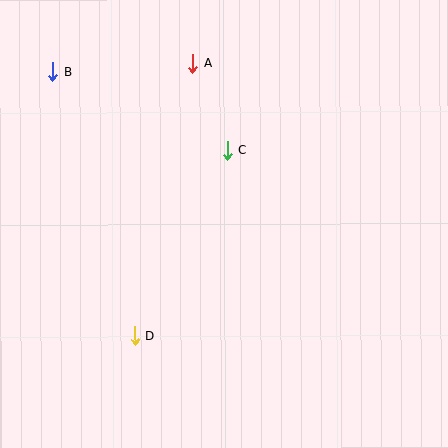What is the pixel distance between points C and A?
The distance between C and A is 93 pixels.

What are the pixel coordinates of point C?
Point C is at (227, 150).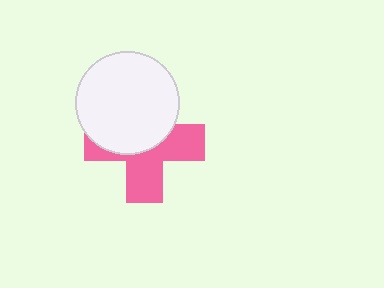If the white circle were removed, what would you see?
You would see the complete pink cross.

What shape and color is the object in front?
The object in front is a white circle.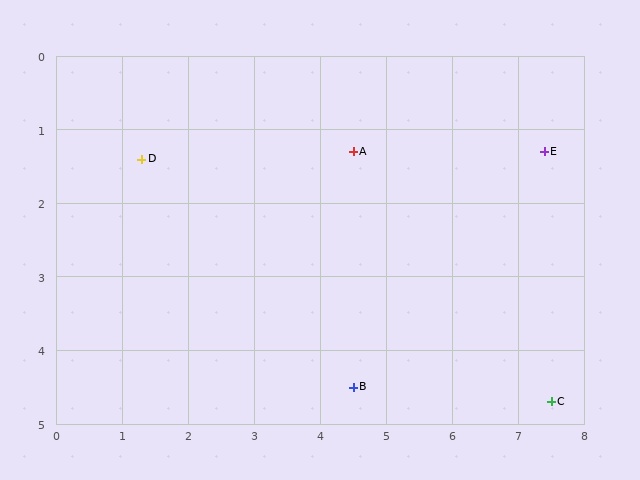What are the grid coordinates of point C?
Point C is at approximately (7.5, 4.7).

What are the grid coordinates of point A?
Point A is at approximately (4.5, 1.3).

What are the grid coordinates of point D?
Point D is at approximately (1.3, 1.4).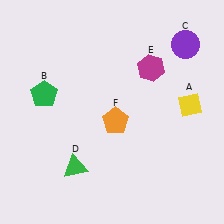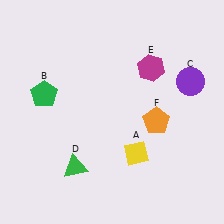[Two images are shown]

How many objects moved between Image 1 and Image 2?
3 objects moved between the two images.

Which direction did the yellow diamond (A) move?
The yellow diamond (A) moved left.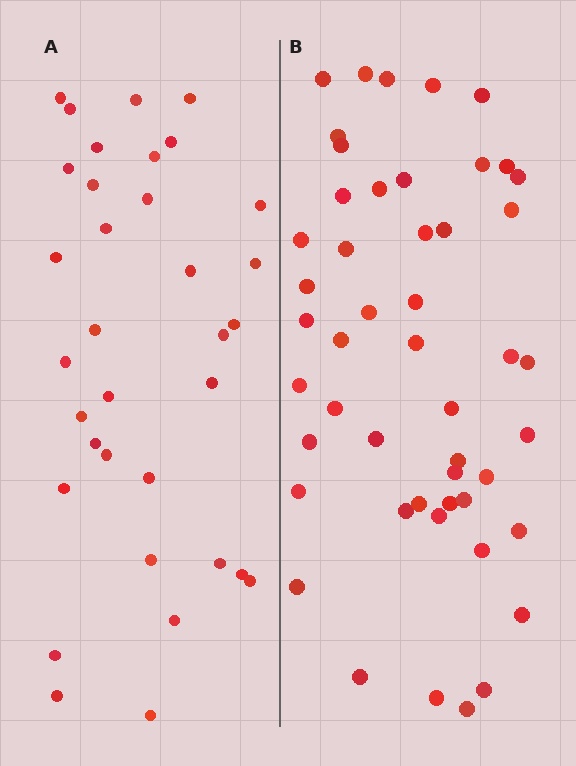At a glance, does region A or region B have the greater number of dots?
Region B (the right region) has more dots.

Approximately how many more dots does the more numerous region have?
Region B has approximately 15 more dots than region A.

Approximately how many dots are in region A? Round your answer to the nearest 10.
About 30 dots. (The exact count is 34, which rounds to 30.)